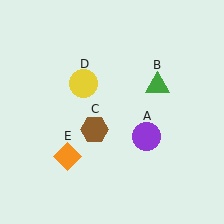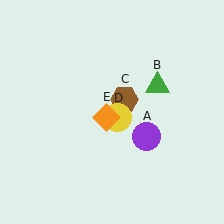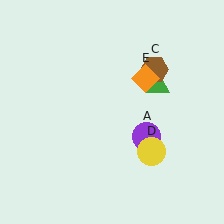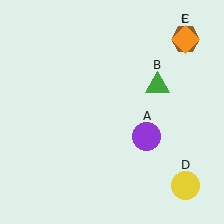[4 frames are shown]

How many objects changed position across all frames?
3 objects changed position: brown hexagon (object C), yellow circle (object D), orange diamond (object E).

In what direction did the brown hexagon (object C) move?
The brown hexagon (object C) moved up and to the right.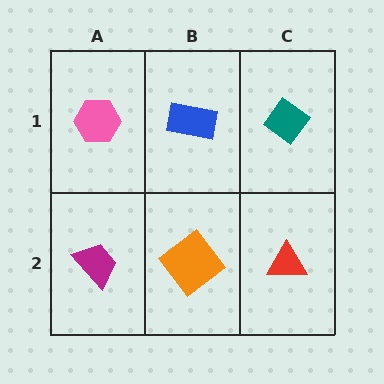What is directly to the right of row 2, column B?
A red triangle.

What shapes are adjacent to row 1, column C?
A red triangle (row 2, column C), a blue rectangle (row 1, column B).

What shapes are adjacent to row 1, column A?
A magenta trapezoid (row 2, column A), a blue rectangle (row 1, column B).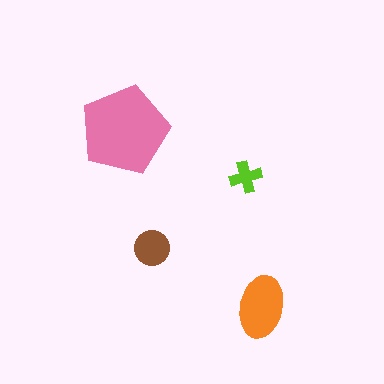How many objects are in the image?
There are 4 objects in the image.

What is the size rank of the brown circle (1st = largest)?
3rd.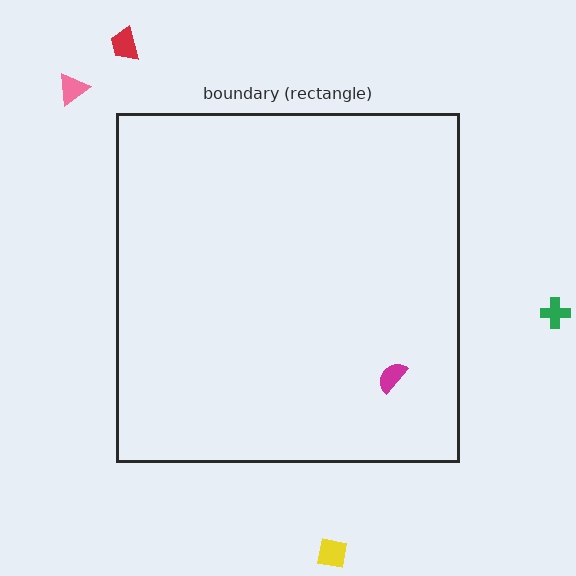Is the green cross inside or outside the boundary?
Outside.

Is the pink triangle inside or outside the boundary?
Outside.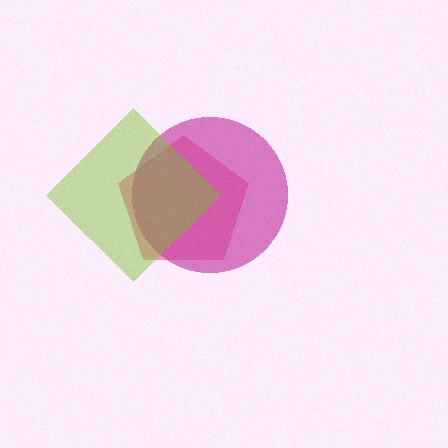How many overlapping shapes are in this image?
There are 3 overlapping shapes in the image.